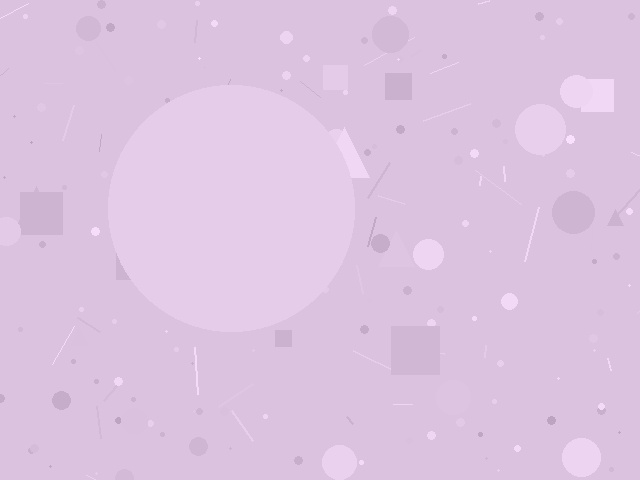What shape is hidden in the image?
A circle is hidden in the image.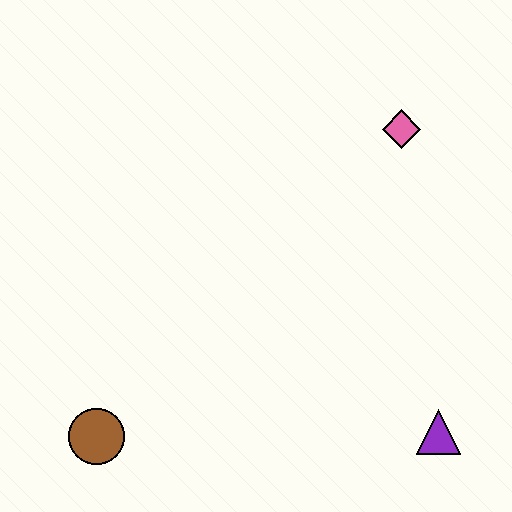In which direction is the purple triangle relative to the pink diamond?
The purple triangle is below the pink diamond.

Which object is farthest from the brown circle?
The pink diamond is farthest from the brown circle.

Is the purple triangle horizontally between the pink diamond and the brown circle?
No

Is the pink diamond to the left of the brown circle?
No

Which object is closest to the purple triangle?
The pink diamond is closest to the purple triangle.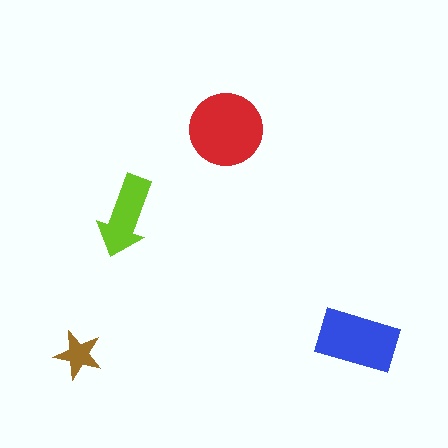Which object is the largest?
The red circle.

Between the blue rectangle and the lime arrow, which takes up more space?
The blue rectangle.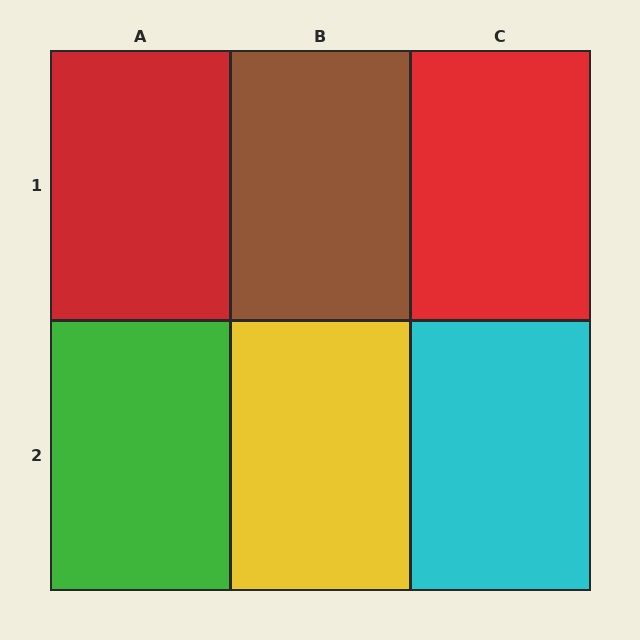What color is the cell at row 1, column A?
Red.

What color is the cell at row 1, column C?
Red.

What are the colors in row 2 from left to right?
Green, yellow, cyan.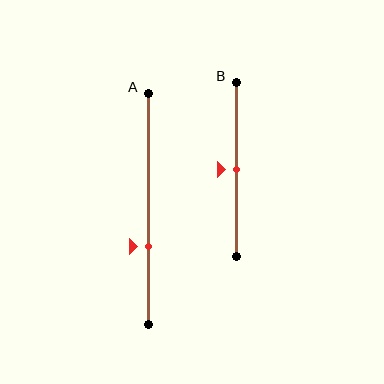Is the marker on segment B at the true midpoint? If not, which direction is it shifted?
Yes, the marker on segment B is at the true midpoint.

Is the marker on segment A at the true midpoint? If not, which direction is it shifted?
No, the marker on segment A is shifted downward by about 17% of the segment length.